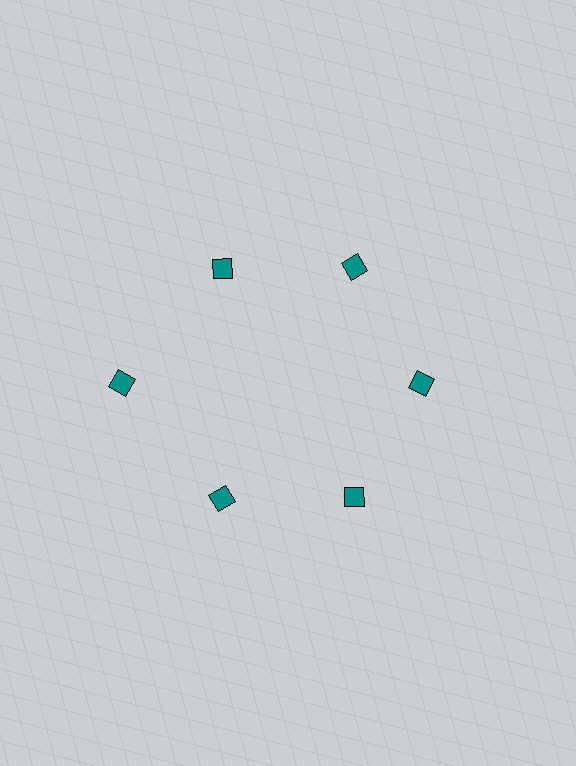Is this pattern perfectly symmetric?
No. The 6 teal squares are arranged in a ring, but one element near the 9 o'clock position is pushed outward from the center, breaking the 6-fold rotational symmetry.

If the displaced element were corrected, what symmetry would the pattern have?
It would have 6-fold rotational symmetry — the pattern would map onto itself every 60 degrees.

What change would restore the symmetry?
The symmetry would be restored by moving it inward, back onto the ring so that all 6 squares sit at equal angles and equal distance from the center.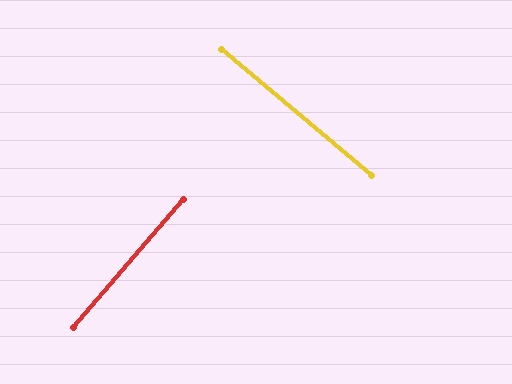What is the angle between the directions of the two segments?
Approximately 90 degrees.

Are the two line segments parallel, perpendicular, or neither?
Perpendicular — they meet at approximately 90°.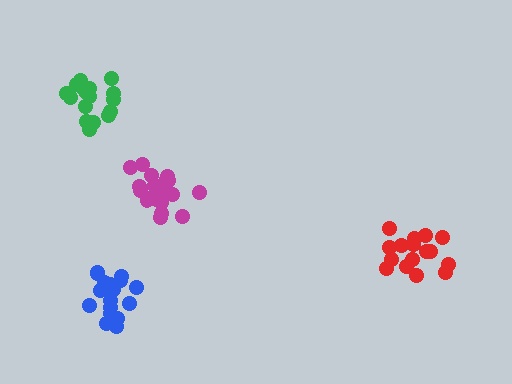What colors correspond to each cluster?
The clusters are colored: red, green, magenta, blue.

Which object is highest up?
The green cluster is topmost.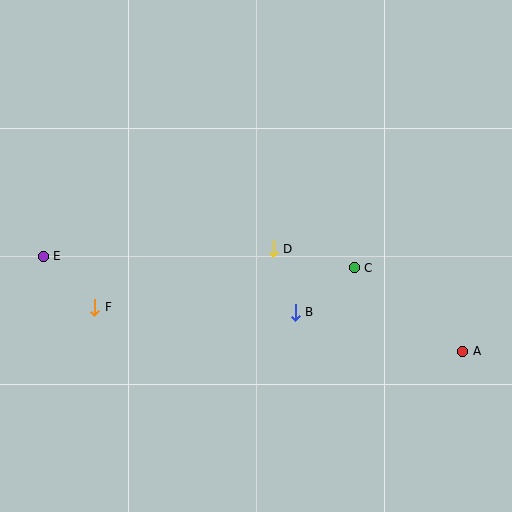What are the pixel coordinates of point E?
Point E is at (43, 256).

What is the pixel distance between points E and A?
The distance between E and A is 430 pixels.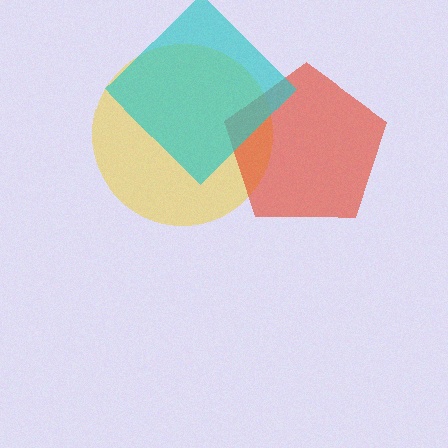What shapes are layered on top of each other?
The layered shapes are: a yellow circle, a red pentagon, a cyan diamond.